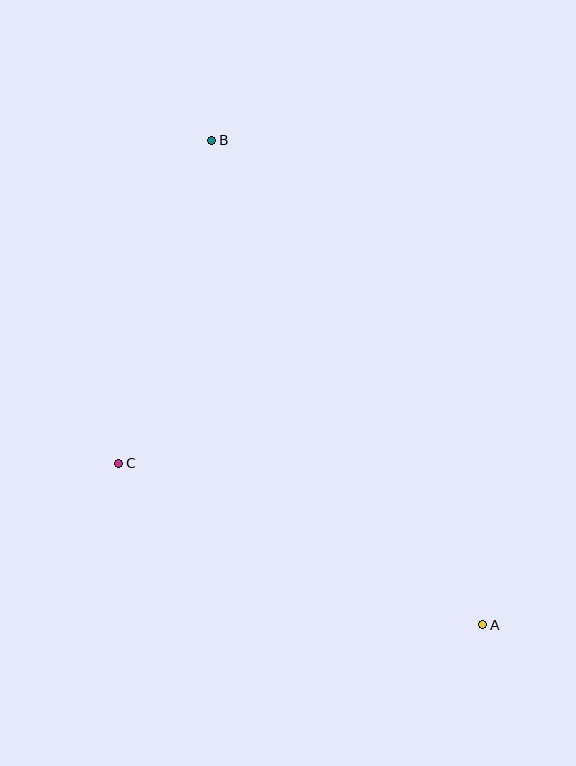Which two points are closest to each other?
Points B and C are closest to each other.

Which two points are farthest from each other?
Points A and B are farthest from each other.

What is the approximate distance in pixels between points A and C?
The distance between A and C is approximately 398 pixels.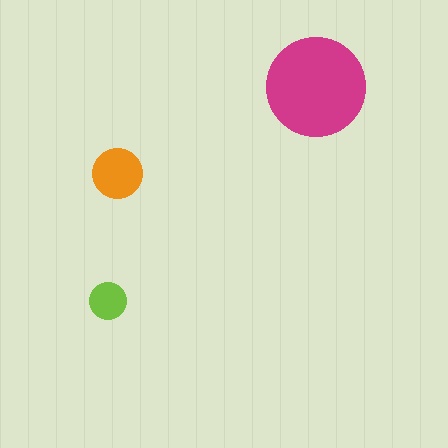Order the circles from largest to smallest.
the magenta one, the orange one, the lime one.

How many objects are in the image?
There are 3 objects in the image.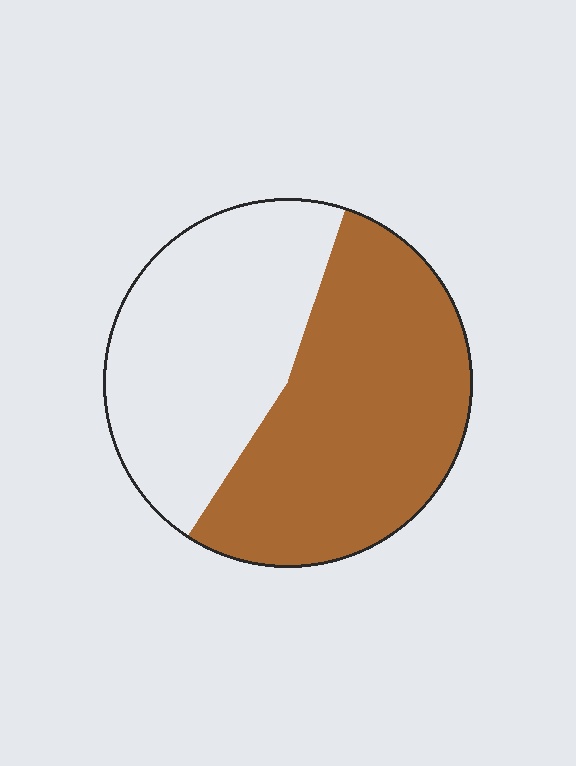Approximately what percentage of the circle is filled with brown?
Approximately 55%.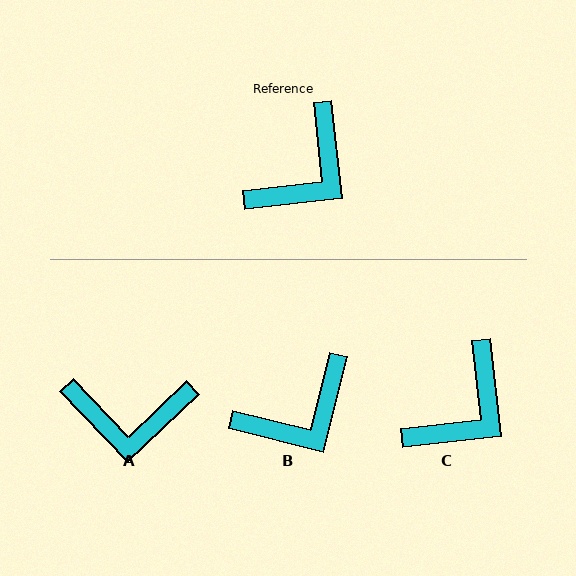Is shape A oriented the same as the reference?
No, it is off by about 52 degrees.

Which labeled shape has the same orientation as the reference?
C.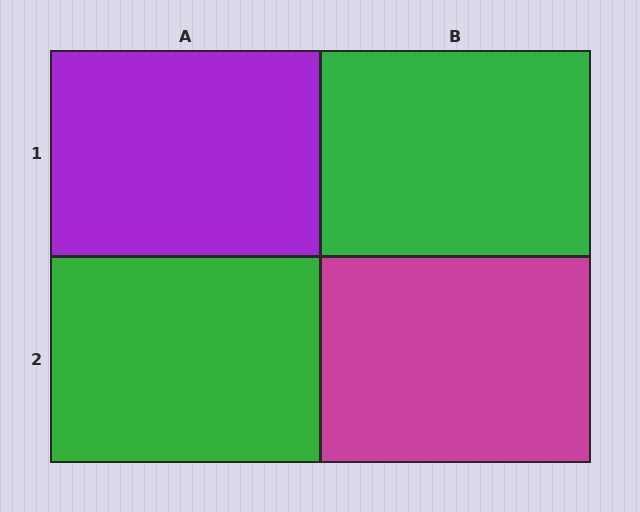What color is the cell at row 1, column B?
Green.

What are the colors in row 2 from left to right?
Green, magenta.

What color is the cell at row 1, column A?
Purple.